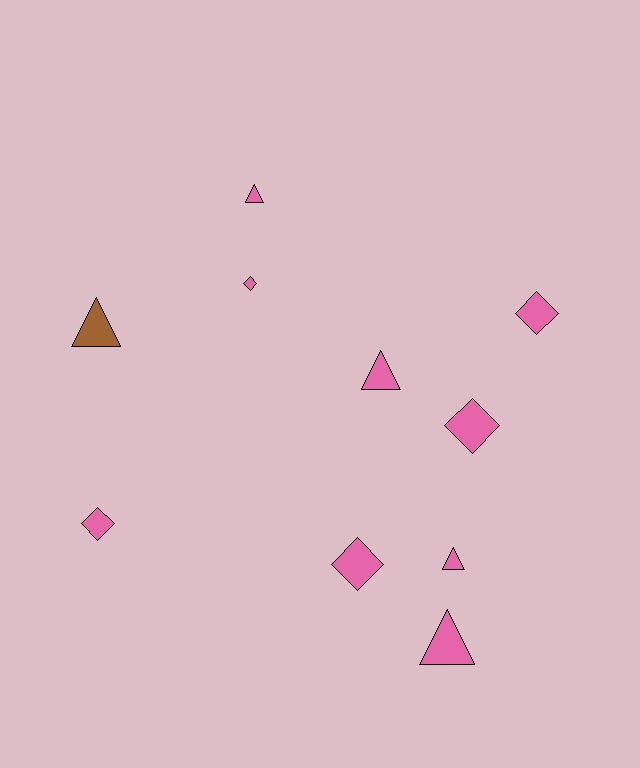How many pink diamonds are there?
There are 5 pink diamonds.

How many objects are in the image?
There are 10 objects.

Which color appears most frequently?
Pink, with 9 objects.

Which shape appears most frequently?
Diamond, with 5 objects.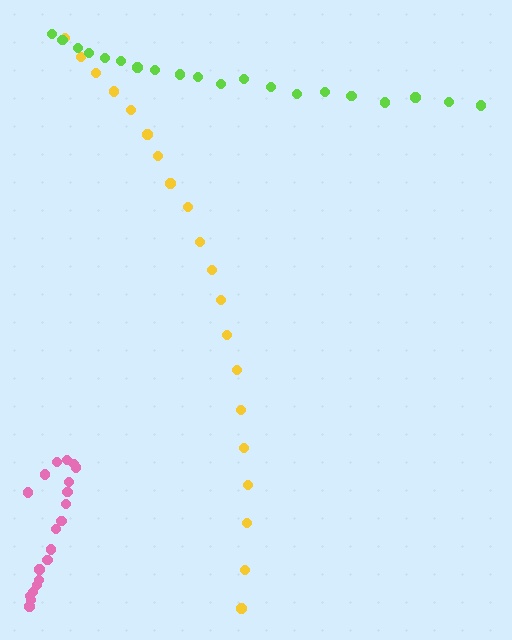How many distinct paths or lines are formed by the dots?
There are 3 distinct paths.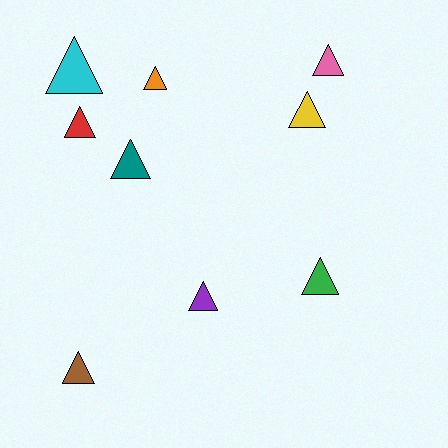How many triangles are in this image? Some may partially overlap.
There are 9 triangles.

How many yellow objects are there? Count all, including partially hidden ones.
There is 1 yellow object.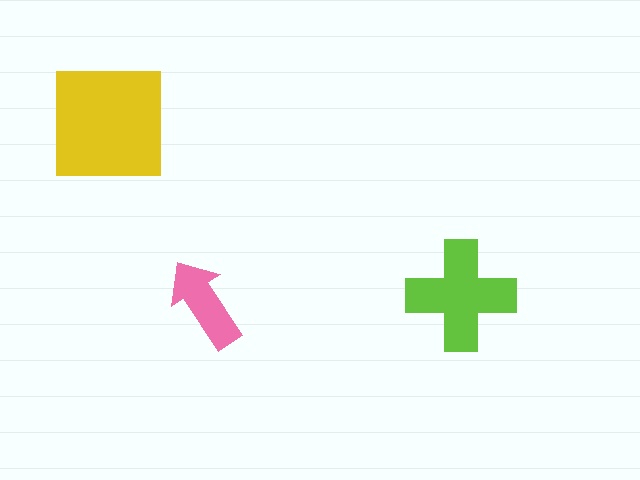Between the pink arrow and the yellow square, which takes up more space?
The yellow square.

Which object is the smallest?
The pink arrow.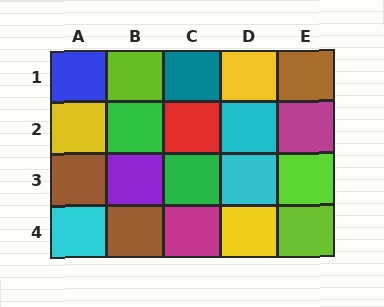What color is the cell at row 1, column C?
Teal.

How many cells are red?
1 cell is red.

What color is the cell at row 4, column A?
Cyan.